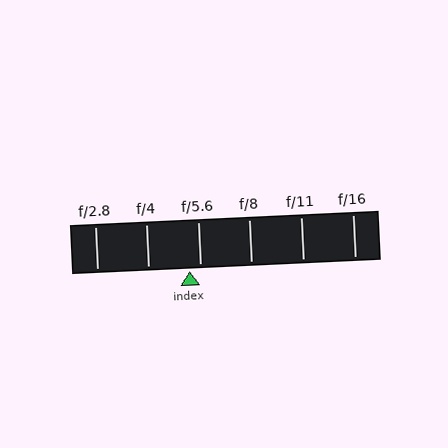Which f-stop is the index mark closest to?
The index mark is closest to f/5.6.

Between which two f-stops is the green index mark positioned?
The index mark is between f/4 and f/5.6.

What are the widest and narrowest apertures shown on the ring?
The widest aperture shown is f/2.8 and the narrowest is f/16.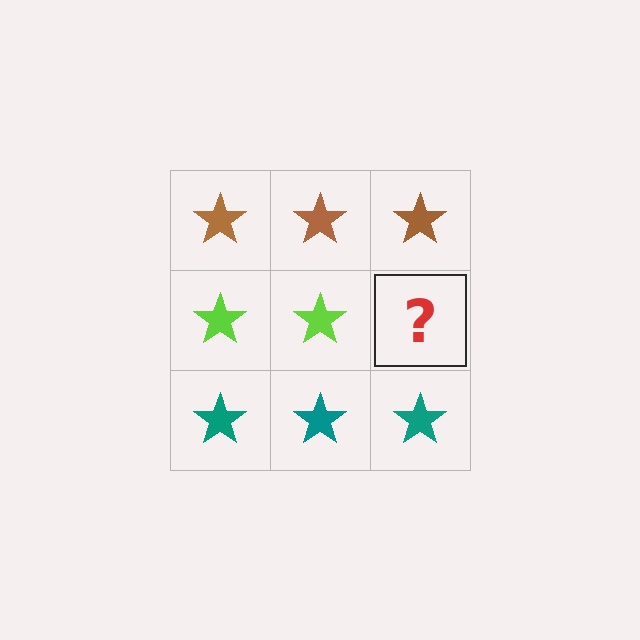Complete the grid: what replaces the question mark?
The question mark should be replaced with a lime star.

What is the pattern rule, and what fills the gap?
The rule is that each row has a consistent color. The gap should be filled with a lime star.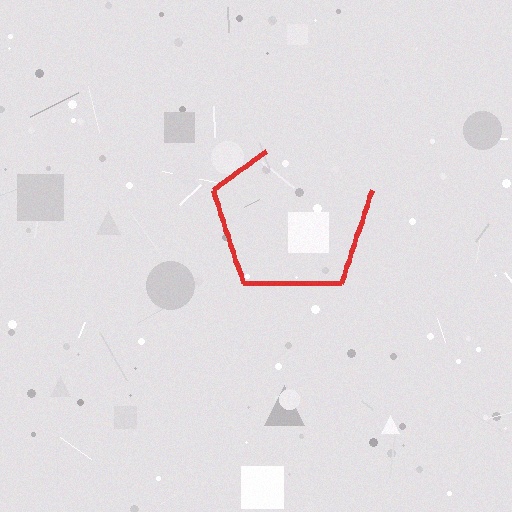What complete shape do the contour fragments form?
The contour fragments form a pentagon.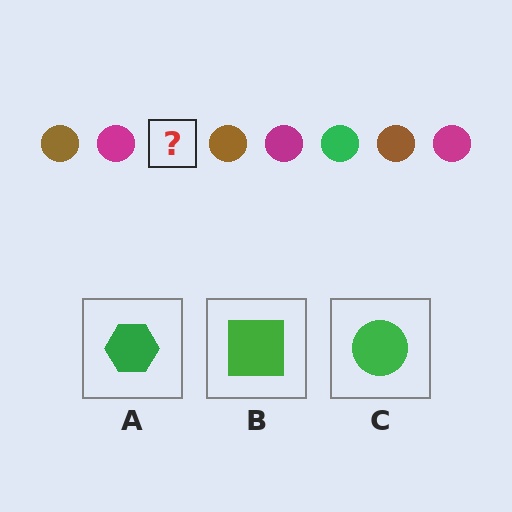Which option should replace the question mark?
Option C.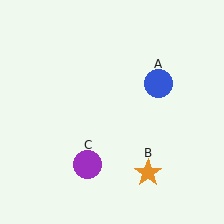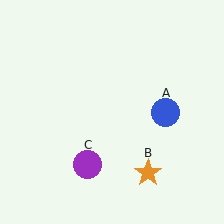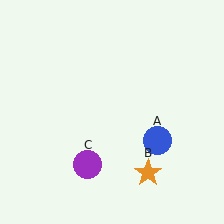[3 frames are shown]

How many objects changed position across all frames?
1 object changed position: blue circle (object A).